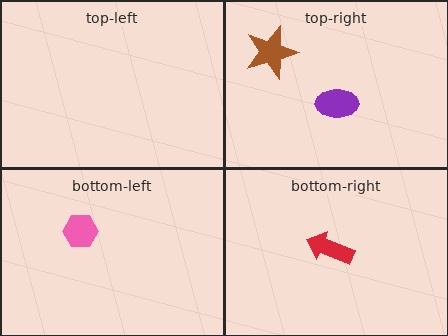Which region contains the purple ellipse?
The top-right region.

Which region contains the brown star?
The top-right region.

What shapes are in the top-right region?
The brown star, the purple ellipse.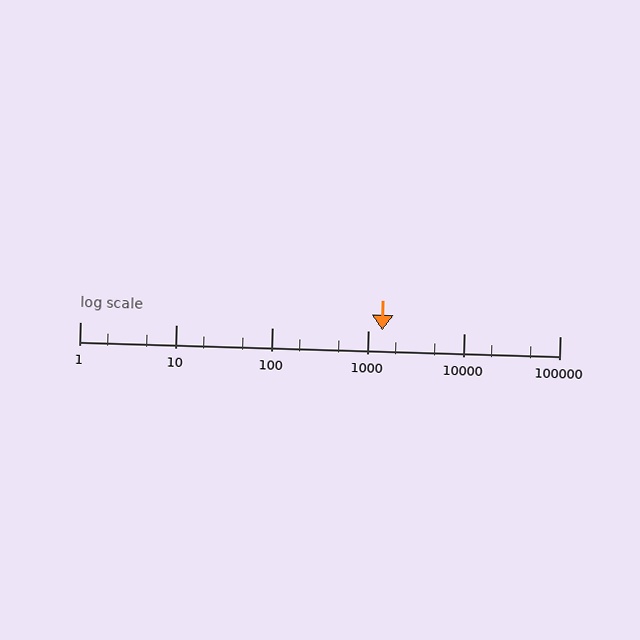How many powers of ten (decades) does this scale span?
The scale spans 5 decades, from 1 to 100000.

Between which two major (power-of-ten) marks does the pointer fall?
The pointer is between 1000 and 10000.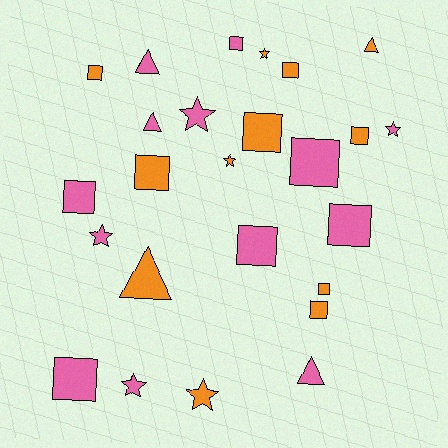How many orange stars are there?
There are 3 orange stars.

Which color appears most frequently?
Pink, with 13 objects.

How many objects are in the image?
There are 25 objects.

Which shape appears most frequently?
Square, with 13 objects.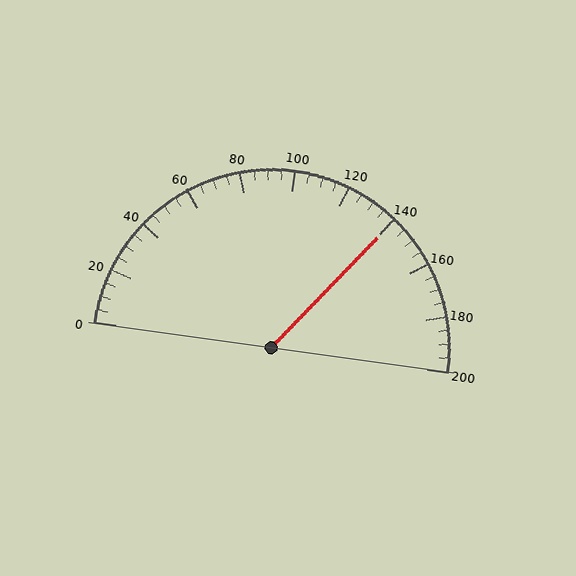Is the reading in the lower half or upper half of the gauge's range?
The reading is in the upper half of the range (0 to 200).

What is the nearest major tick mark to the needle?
The nearest major tick mark is 140.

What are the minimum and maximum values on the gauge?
The gauge ranges from 0 to 200.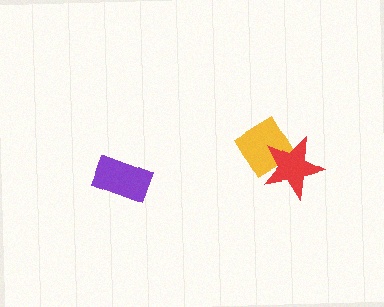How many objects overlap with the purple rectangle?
0 objects overlap with the purple rectangle.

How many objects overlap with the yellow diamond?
1 object overlaps with the yellow diamond.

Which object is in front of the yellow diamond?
The red star is in front of the yellow diamond.